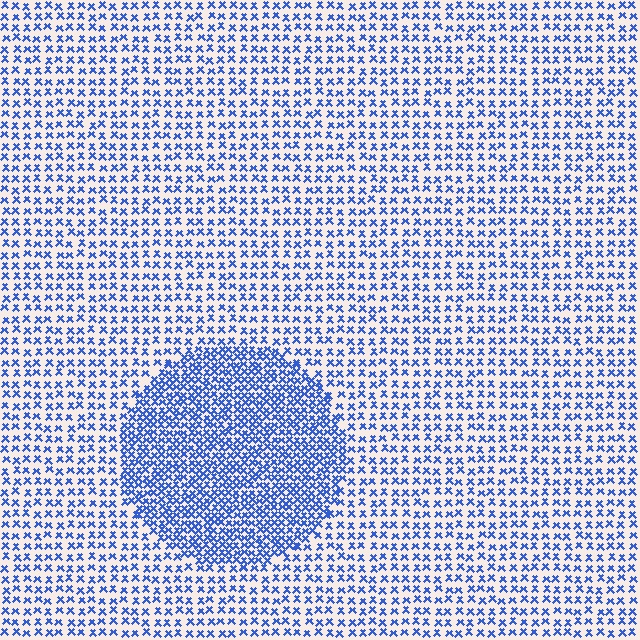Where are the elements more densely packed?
The elements are more densely packed inside the circle boundary.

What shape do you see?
I see a circle.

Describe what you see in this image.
The image contains small blue elements arranged at two different densities. A circle-shaped region is visible where the elements are more densely packed than the surrounding area.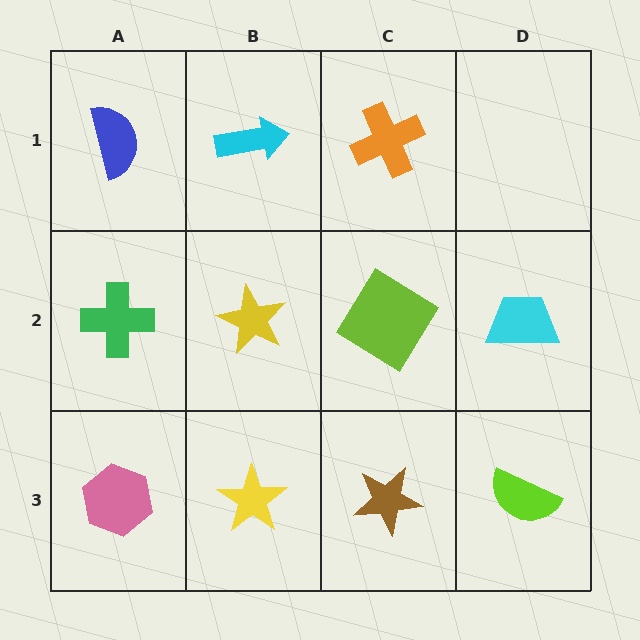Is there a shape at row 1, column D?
No, that cell is empty.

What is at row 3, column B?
A yellow star.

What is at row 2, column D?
A cyan trapezoid.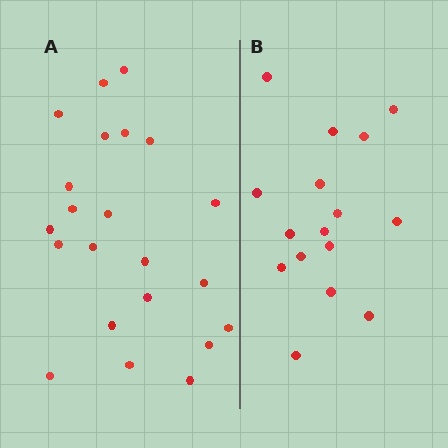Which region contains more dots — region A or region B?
Region A (the left region) has more dots.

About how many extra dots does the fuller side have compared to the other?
Region A has about 6 more dots than region B.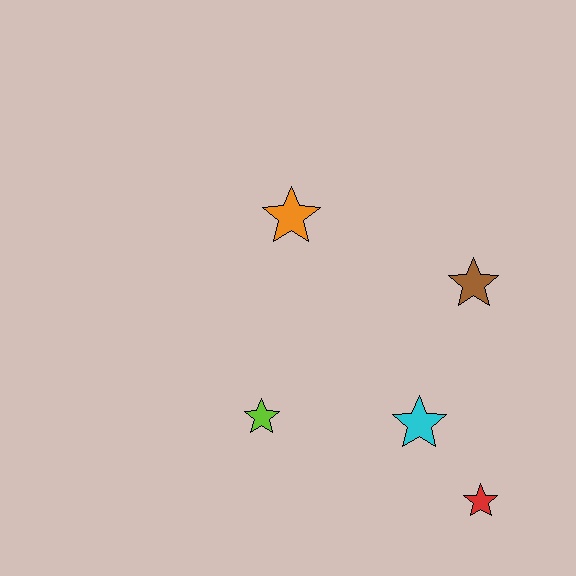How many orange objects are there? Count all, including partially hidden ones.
There is 1 orange object.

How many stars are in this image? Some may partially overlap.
There are 5 stars.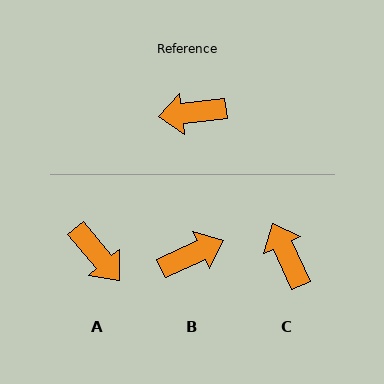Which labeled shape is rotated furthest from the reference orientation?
B, about 163 degrees away.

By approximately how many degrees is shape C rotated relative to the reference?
Approximately 72 degrees clockwise.